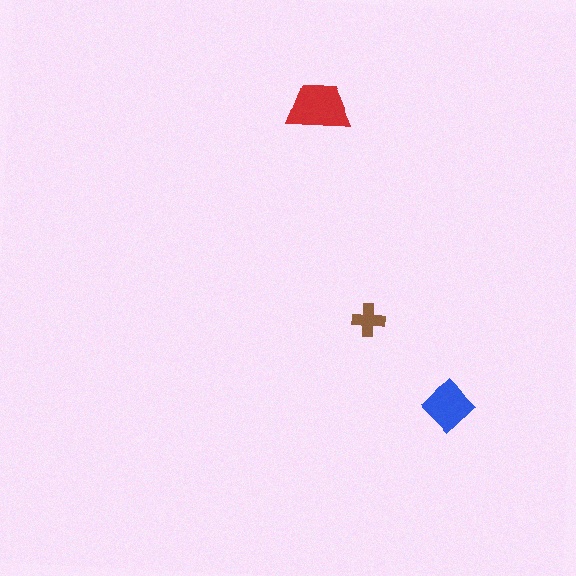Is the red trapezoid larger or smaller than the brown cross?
Larger.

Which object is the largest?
The red trapezoid.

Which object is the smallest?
The brown cross.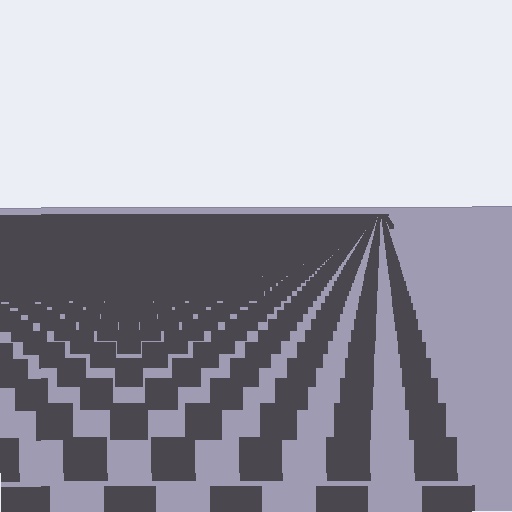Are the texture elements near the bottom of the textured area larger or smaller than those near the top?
Larger. Near the bottom, elements are closer to the viewer and appear at a bigger on-screen size.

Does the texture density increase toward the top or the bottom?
Density increases toward the top.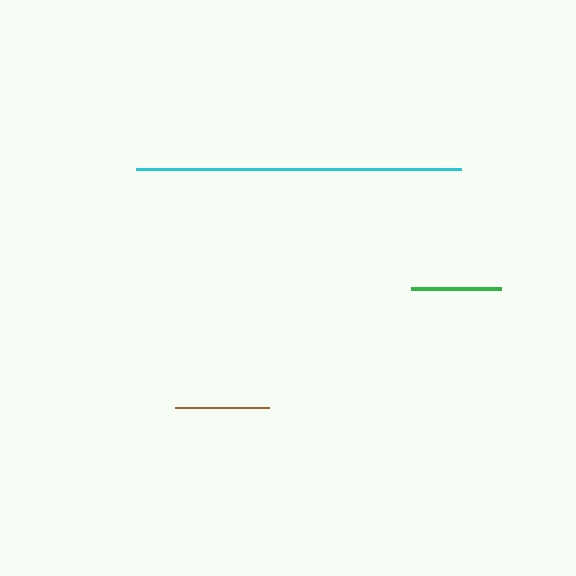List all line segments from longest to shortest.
From longest to shortest: cyan, brown, green.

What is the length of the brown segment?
The brown segment is approximately 93 pixels long.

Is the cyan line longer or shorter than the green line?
The cyan line is longer than the green line.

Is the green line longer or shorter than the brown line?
The brown line is longer than the green line.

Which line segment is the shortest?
The green line is the shortest at approximately 90 pixels.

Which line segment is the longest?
The cyan line is the longest at approximately 325 pixels.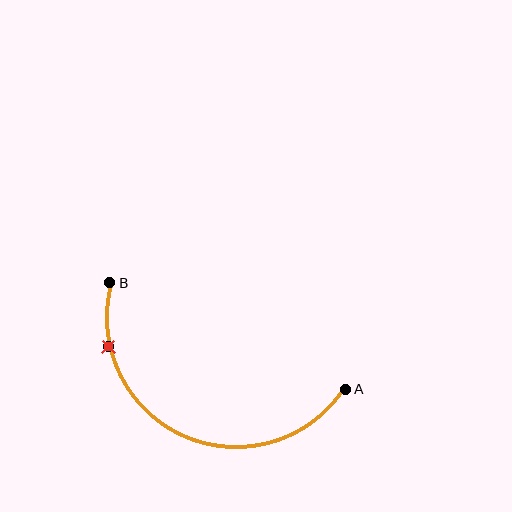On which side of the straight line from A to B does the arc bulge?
The arc bulges below the straight line connecting A and B.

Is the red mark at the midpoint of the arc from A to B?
No. The red mark lies on the arc but is closer to endpoint B. The arc midpoint would be at the point on the curve equidistant along the arc from both A and B.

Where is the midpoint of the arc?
The arc midpoint is the point on the curve farthest from the straight line joining A and B. It sits below that line.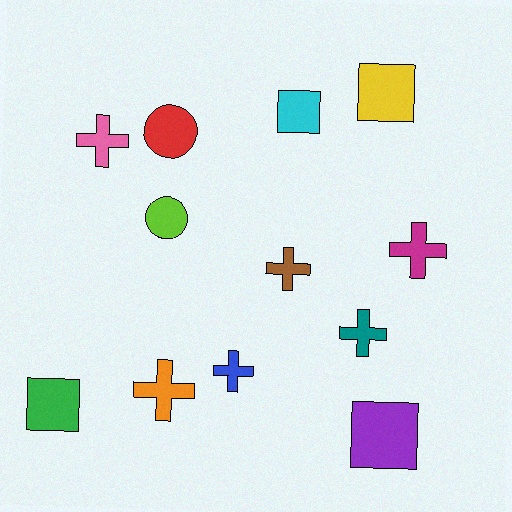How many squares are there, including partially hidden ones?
There are 4 squares.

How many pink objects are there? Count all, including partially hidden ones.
There is 1 pink object.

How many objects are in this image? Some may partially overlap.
There are 12 objects.